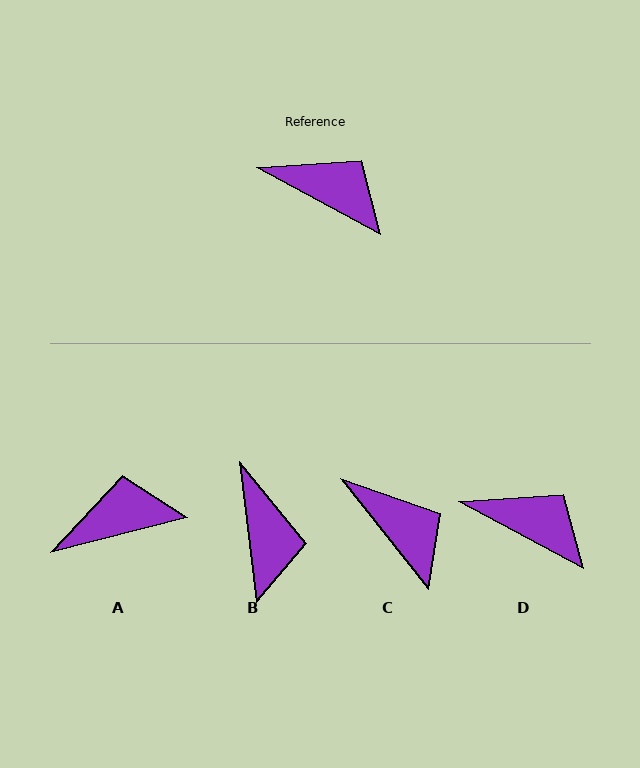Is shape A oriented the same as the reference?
No, it is off by about 43 degrees.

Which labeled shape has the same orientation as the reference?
D.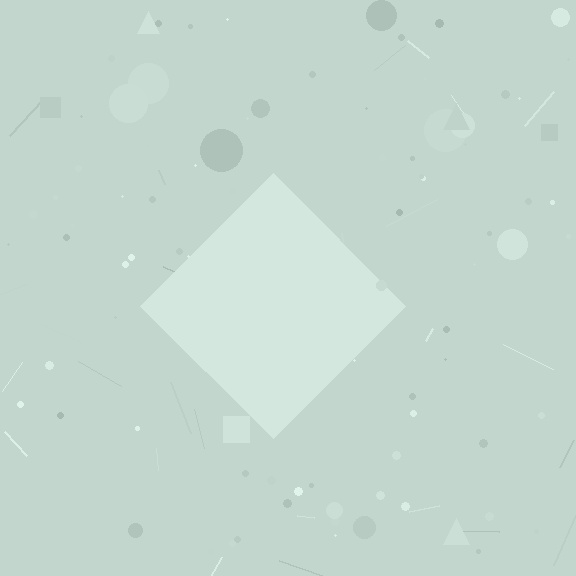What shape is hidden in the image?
A diamond is hidden in the image.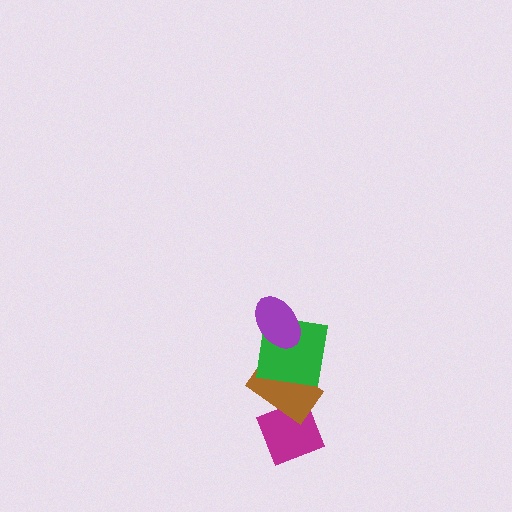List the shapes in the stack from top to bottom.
From top to bottom: the purple ellipse, the green square, the brown rectangle, the magenta diamond.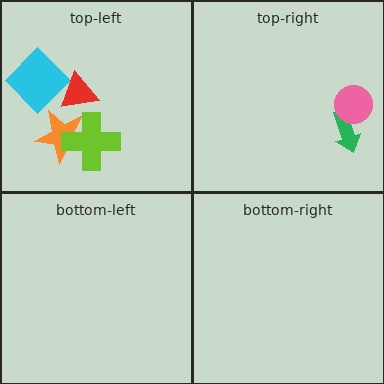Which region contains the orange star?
The top-left region.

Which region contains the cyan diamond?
The top-left region.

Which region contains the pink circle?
The top-right region.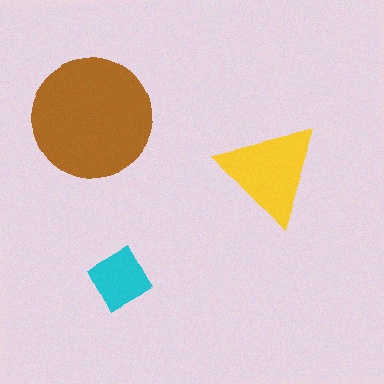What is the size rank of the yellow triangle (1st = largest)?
2nd.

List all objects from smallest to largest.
The cyan diamond, the yellow triangle, the brown circle.